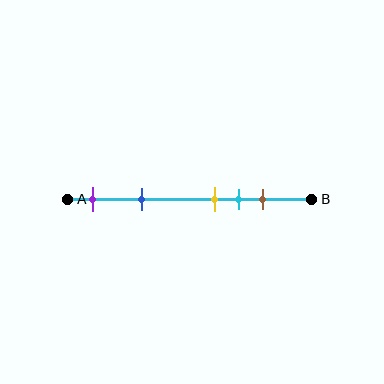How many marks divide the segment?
There are 5 marks dividing the segment.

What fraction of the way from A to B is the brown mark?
The brown mark is approximately 80% (0.8) of the way from A to B.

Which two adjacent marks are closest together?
The yellow and cyan marks are the closest adjacent pair.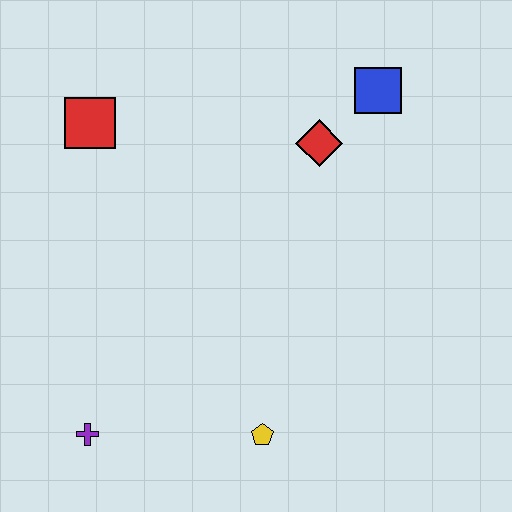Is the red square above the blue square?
No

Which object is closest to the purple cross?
The yellow pentagon is closest to the purple cross.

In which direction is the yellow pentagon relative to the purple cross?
The yellow pentagon is to the right of the purple cross.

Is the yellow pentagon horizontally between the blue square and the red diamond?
No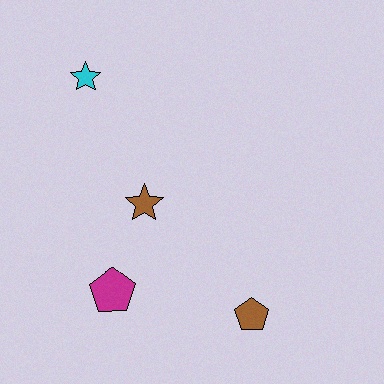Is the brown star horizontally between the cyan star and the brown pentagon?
Yes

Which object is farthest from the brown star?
The brown pentagon is farthest from the brown star.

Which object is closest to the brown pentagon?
The magenta pentagon is closest to the brown pentagon.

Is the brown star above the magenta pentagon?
Yes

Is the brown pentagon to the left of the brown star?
No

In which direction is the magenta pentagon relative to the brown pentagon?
The magenta pentagon is to the left of the brown pentagon.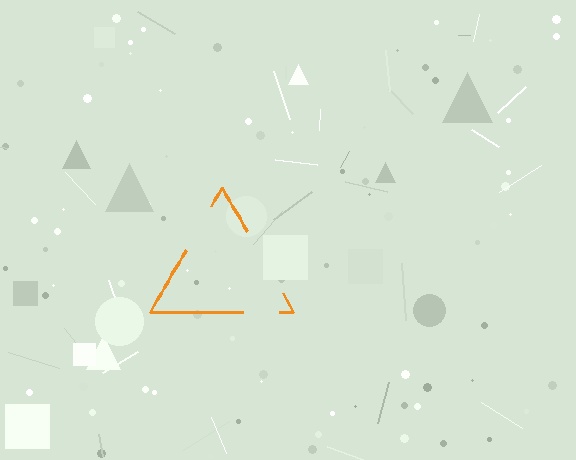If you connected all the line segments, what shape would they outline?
They would outline a triangle.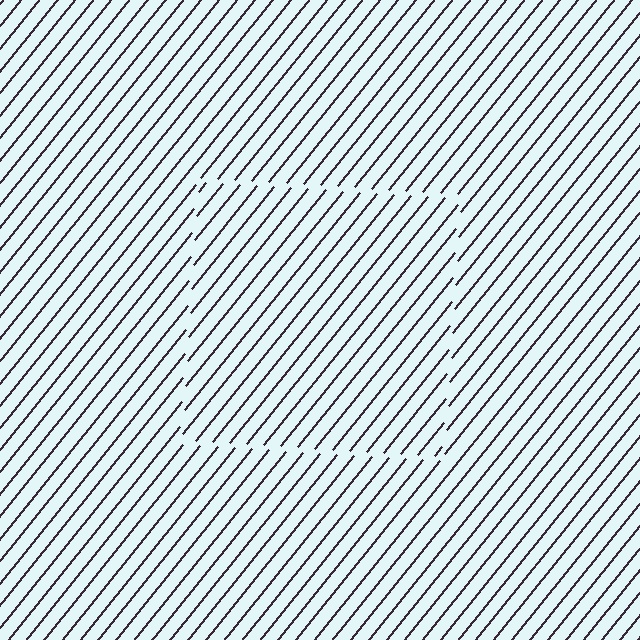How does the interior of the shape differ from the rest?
The interior of the shape contains the same grating, shifted by half a period — the contour is defined by the phase discontinuity where line-ends from the inner and outer gratings abut.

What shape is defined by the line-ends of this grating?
An illusory square. The interior of the shape contains the same grating, shifted by half a period — the contour is defined by the phase discontinuity where line-ends from the inner and outer gratings abut.